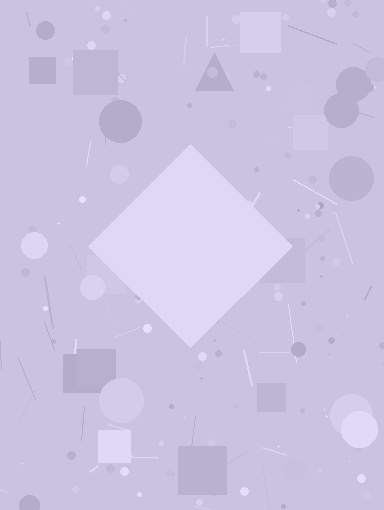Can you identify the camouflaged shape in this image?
The camouflaged shape is a diamond.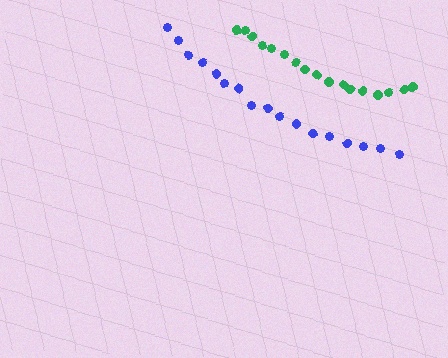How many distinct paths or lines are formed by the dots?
There are 2 distinct paths.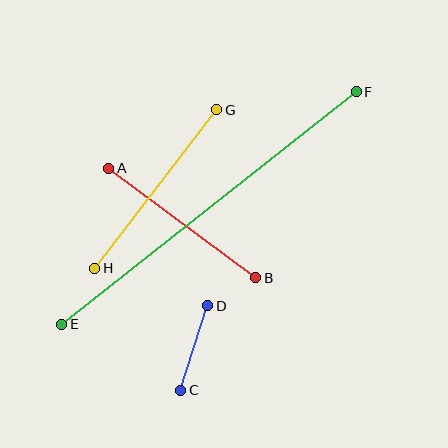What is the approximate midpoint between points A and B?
The midpoint is at approximately (182, 223) pixels.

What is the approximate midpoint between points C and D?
The midpoint is at approximately (194, 348) pixels.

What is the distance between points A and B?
The distance is approximately 183 pixels.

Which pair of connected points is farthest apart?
Points E and F are farthest apart.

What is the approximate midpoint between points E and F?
The midpoint is at approximately (209, 208) pixels.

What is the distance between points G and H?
The distance is approximately 200 pixels.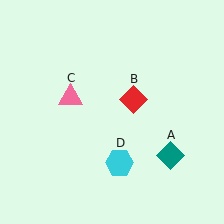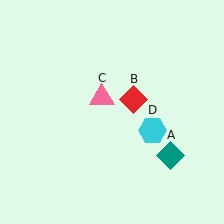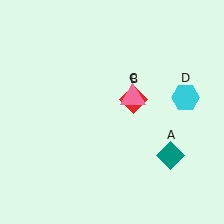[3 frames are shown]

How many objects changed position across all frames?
2 objects changed position: pink triangle (object C), cyan hexagon (object D).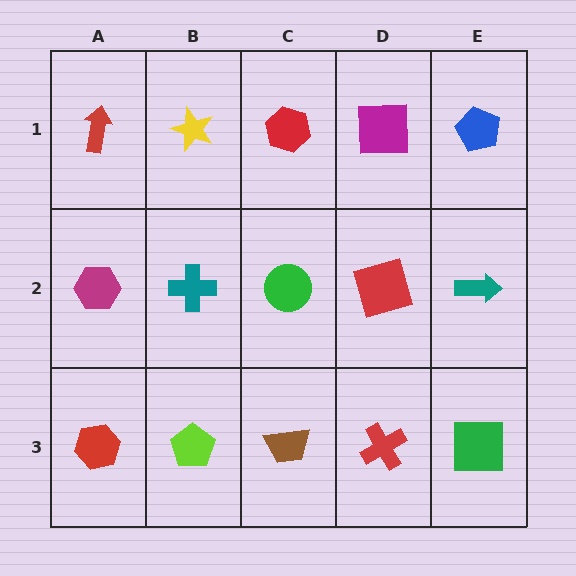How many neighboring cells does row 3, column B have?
3.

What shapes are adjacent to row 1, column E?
A teal arrow (row 2, column E), a magenta square (row 1, column D).